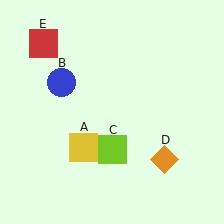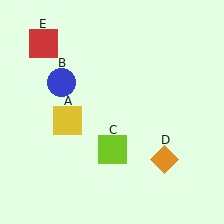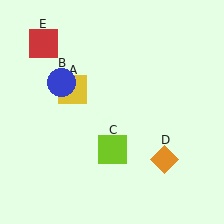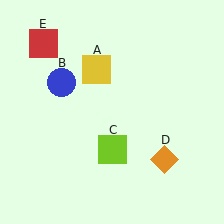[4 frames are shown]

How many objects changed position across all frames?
1 object changed position: yellow square (object A).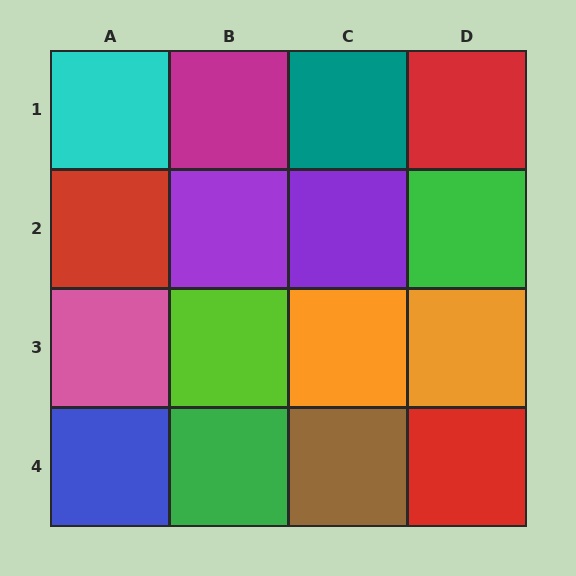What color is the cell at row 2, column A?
Red.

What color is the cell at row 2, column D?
Green.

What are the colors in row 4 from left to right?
Blue, green, brown, red.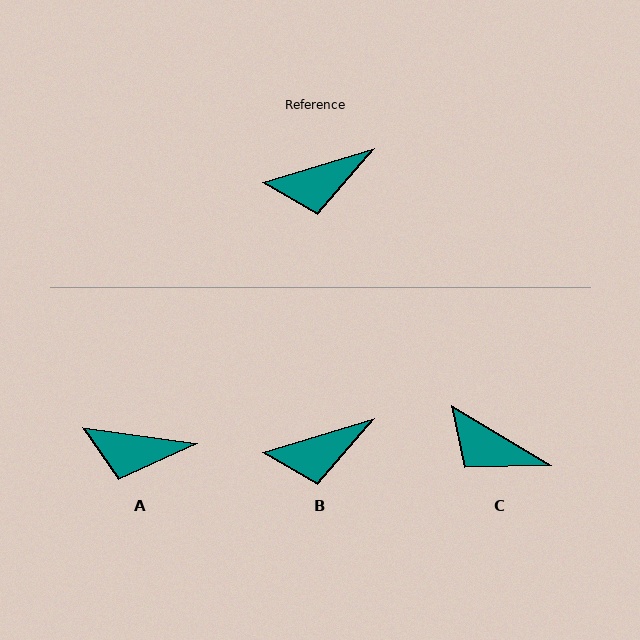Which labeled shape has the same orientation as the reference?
B.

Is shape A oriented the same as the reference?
No, it is off by about 25 degrees.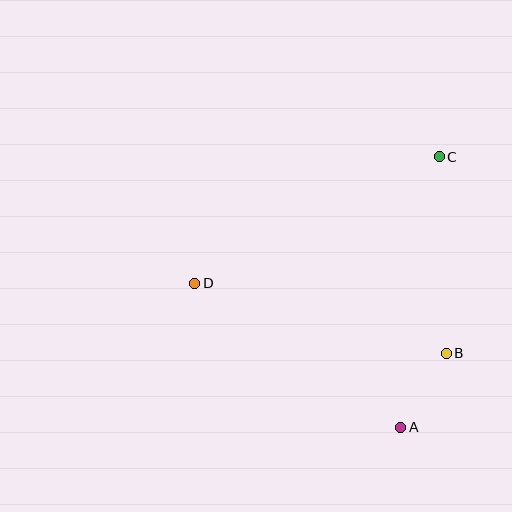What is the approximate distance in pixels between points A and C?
The distance between A and C is approximately 274 pixels.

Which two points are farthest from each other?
Points C and D are farthest from each other.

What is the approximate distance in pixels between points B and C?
The distance between B and C is approximately 197 pixels.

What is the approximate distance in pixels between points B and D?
The distance between B and D is approximately 261 pixels.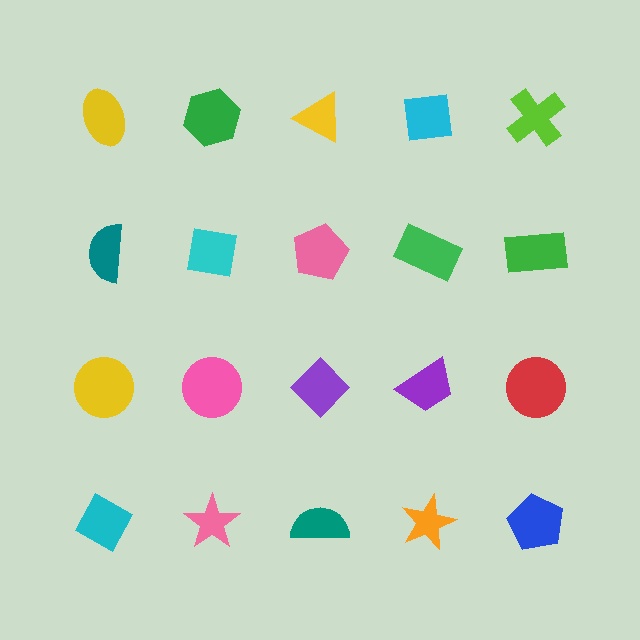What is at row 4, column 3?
A teal semicircle.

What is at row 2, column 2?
A cyan square.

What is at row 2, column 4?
A green rectangle.